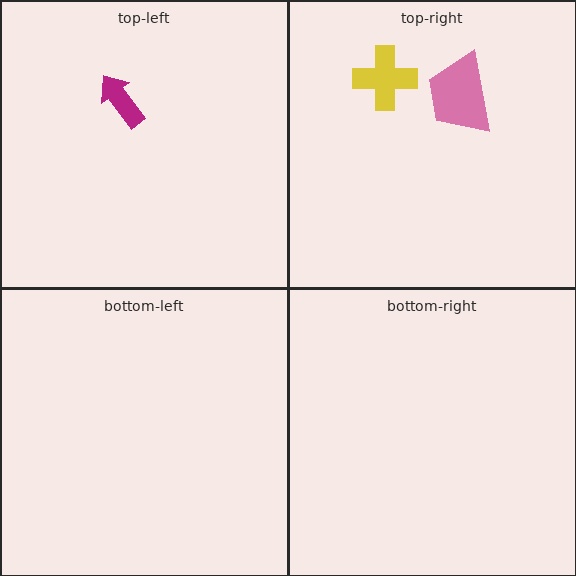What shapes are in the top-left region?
The magenta arrow.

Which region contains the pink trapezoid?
The top-right region.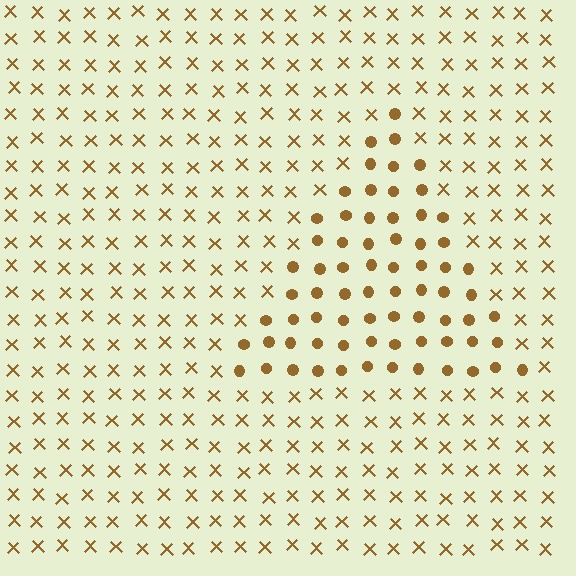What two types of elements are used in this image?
The image uses circles inside the triangle region and X marks outside it.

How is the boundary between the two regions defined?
The boundary is defined by a change in element shape: circles inside vs. X marks outside. All elements share the same color and spacing.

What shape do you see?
I see a triangle.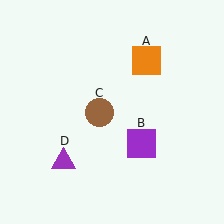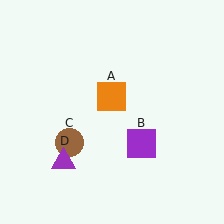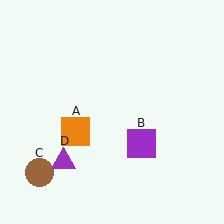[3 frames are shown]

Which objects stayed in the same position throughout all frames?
Purple square (object B) and purple triangle (object D) remained stationary.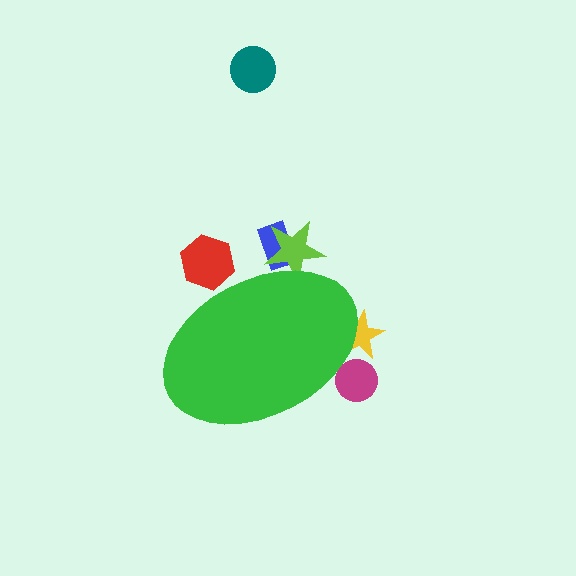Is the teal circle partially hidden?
No, the teal circle is fully visible.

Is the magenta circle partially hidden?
Yes, the magenta circle is partially hidden behind the green ellipse.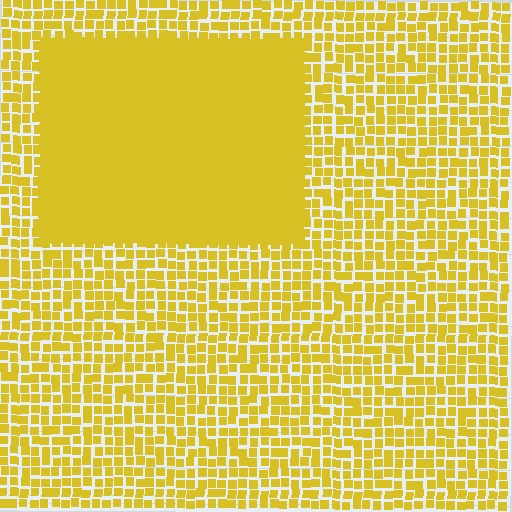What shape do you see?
I see a rectangle.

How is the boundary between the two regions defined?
The boundary is defined by a change in element density (approximately 2.5x ratio). All elements are the same color, size, and shape.